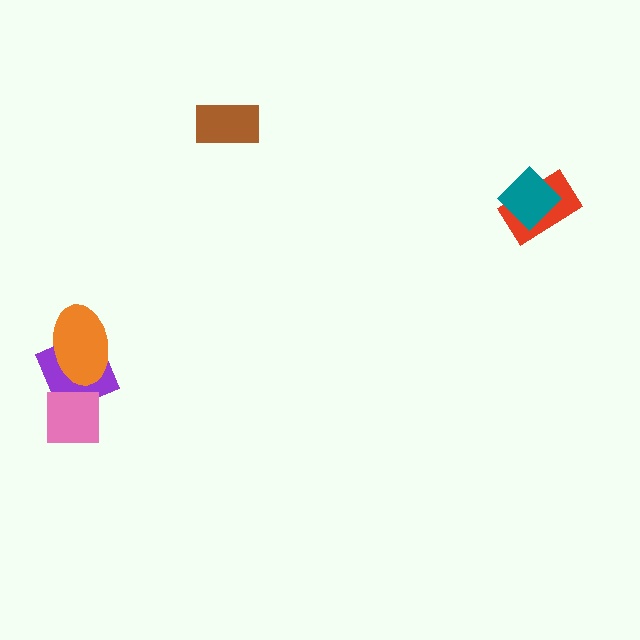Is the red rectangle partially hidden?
Yes, it is partially covered by another shape.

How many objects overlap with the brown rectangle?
0 objects overlap with the brown rectangle.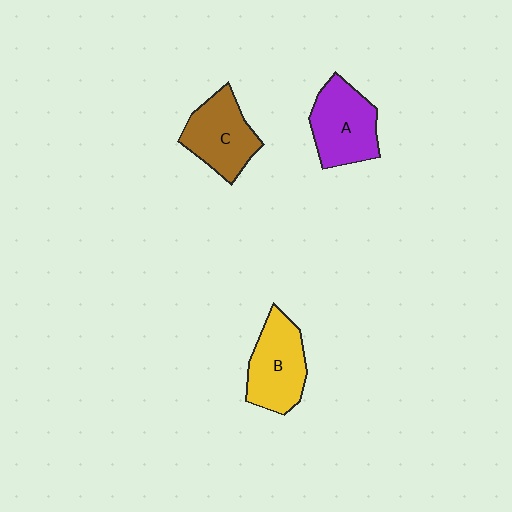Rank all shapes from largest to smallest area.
From largest to smallest: A (purple), B (yellow), C (brown).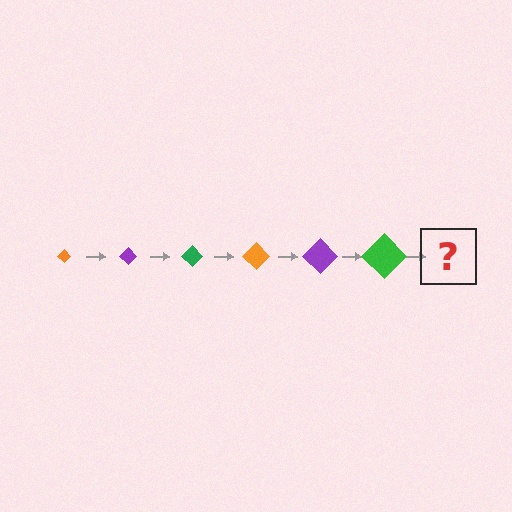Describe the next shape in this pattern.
It should be an orange diamond, larger than the previous one.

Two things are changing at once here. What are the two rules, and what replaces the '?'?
The two rules are that the diamond grows larger each step and the color cycles through orange, purple, and green. The '?' should be an orange diamond, larger than the previous one.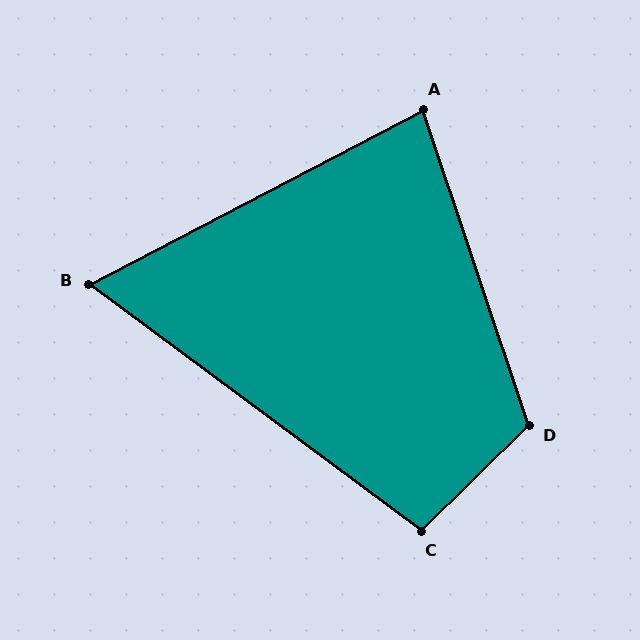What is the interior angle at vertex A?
Approximately 81 degrees (acute).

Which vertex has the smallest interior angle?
B, at approximately 64 degrees.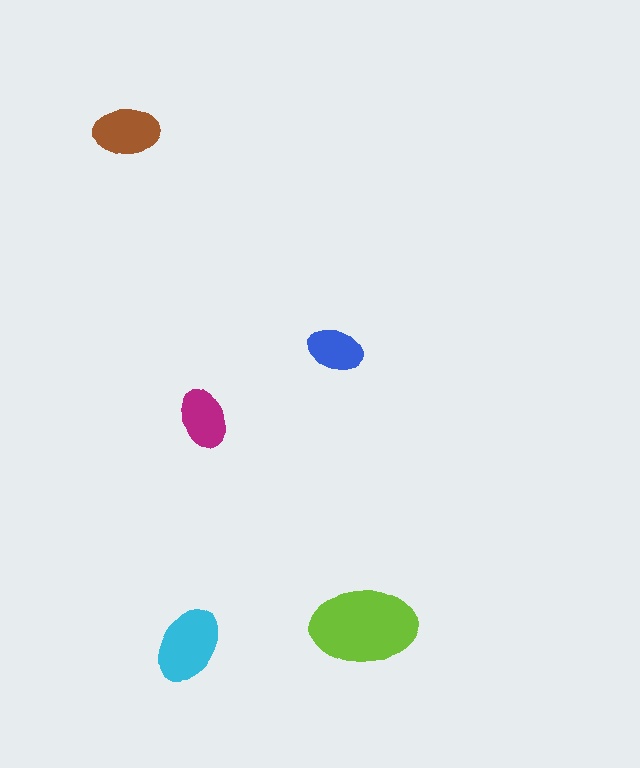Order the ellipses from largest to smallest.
the lime one, the cyan one, the brown one, the magenta one, the blue one.